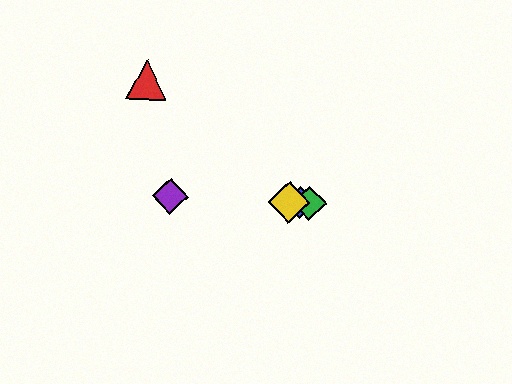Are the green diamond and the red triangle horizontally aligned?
No, the green diamond is at y≈203 and the red triangle is at y≈80.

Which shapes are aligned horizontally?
The blue diamond, the green diamond, the yellow diamond, the purple diamond are aligned horizontally.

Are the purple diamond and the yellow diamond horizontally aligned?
Yes, both are at y≈196.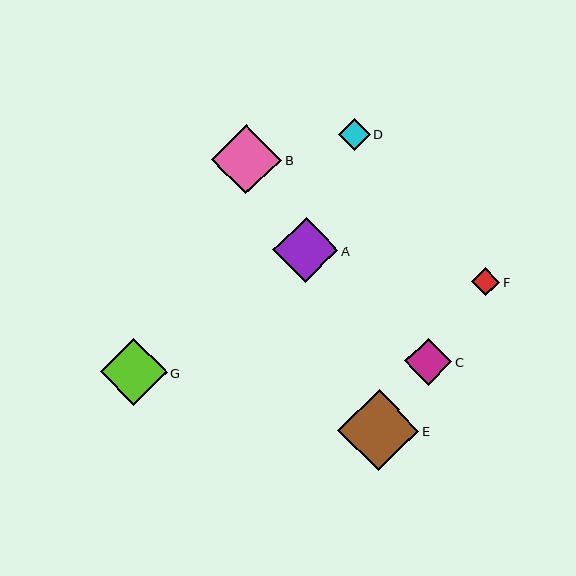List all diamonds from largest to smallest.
From largest to smallest: E, B, G, A, C, D, F.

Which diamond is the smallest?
Diamond F is the smallest with a size of approximately 28 pixels.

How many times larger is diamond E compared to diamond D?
Diamond E is approximately 2.5 times the size of diamond D.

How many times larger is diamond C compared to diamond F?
Diamond C is approximately 1.7 times the size of diamond F.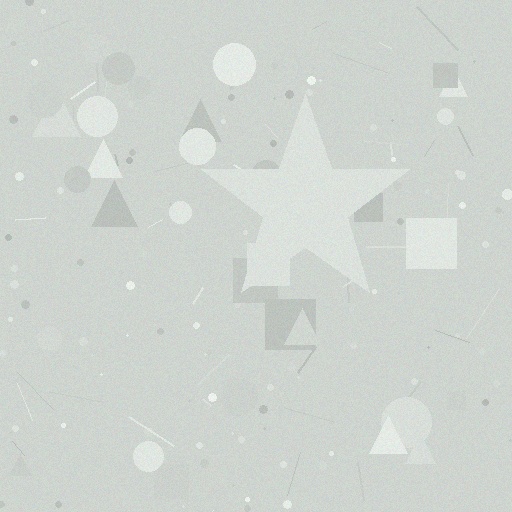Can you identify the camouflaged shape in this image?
The camouflaged shape is a star.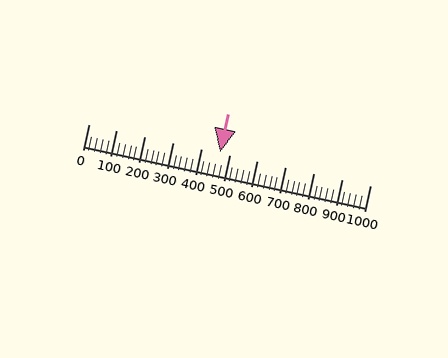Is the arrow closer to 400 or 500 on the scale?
The arrow is closer to 500.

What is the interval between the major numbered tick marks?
The major tick marks are spaced 100 units apart.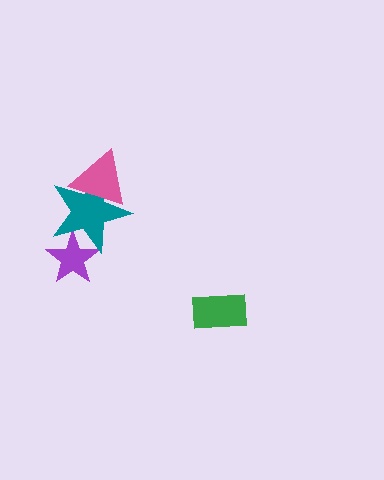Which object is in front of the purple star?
The teal star is in front of the purple star.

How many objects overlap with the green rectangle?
0 objects overlap with the green rectangle.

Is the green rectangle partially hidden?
No, no other shape covers it.